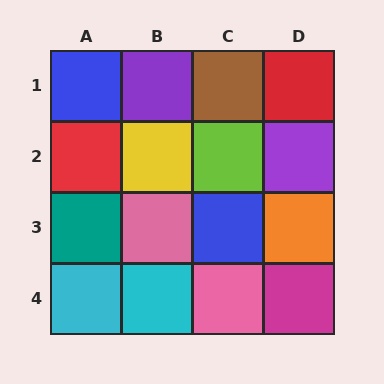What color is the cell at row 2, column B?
Yellow.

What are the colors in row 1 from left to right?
Blue, purple, brown, red.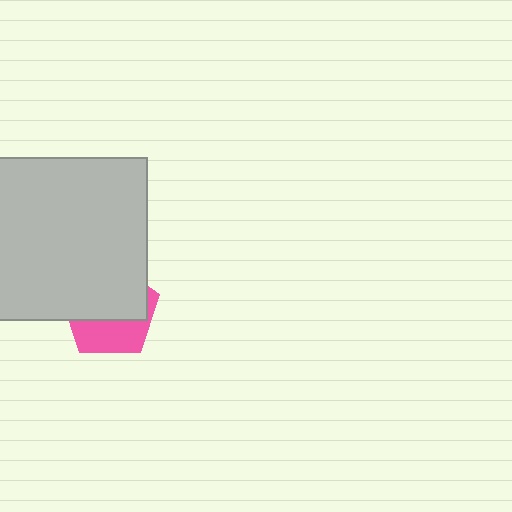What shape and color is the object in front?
The object in front is a light gray square.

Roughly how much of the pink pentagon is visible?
A small part of it is visible (roughly 39%).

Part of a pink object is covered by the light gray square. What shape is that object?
It is a pentagon.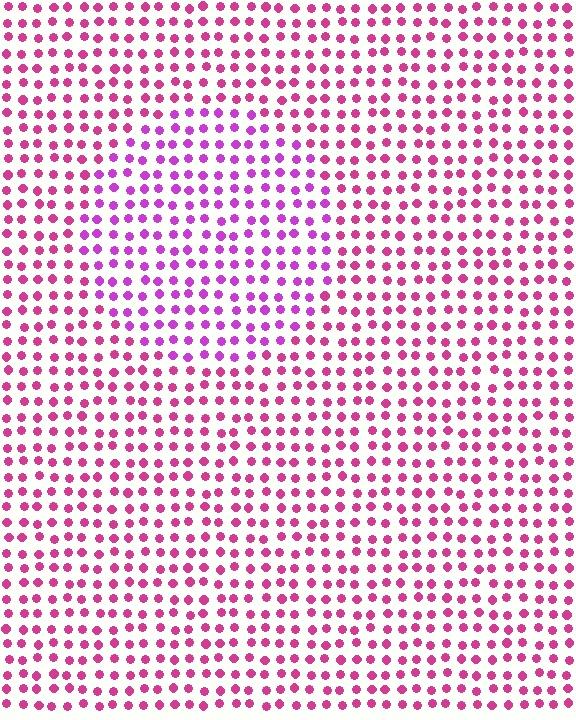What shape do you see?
I see a circle.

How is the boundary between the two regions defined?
The boundary is defined purely by a slight shift in hue (about 29 degrees). Spacing, size, and orientation are identical on both sides.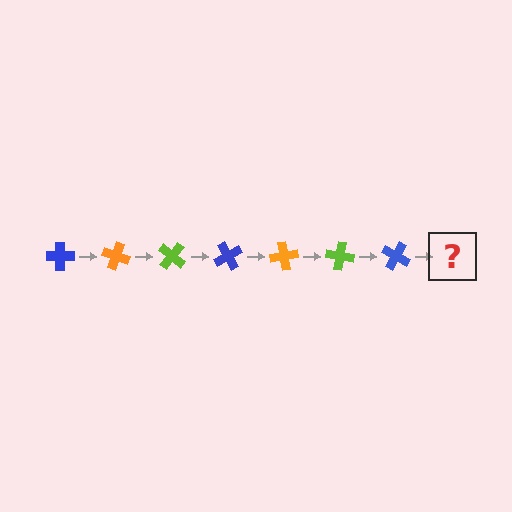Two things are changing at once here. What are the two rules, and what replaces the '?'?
The two rules are that it rotates 20 degrees each step and the color cycles through blue, orange, and lime. The '?' should be an orange cross, rotated 140 degrees from the start.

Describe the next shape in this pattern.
It should be an orange cross, rotated 140 degrees from the start.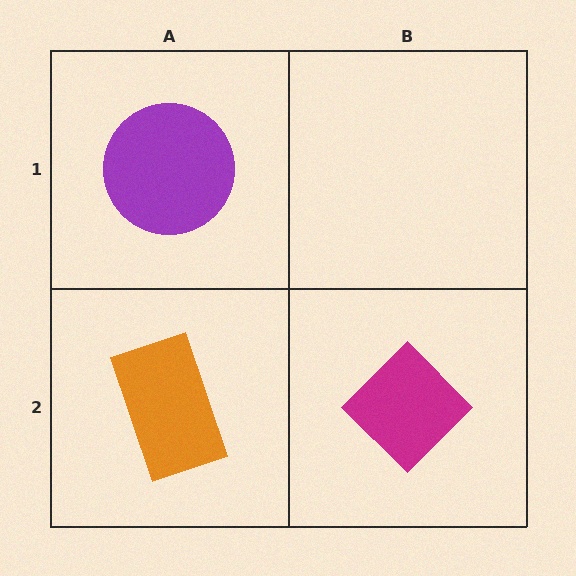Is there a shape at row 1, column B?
No, that cell is empty.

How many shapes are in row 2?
2 shapes.